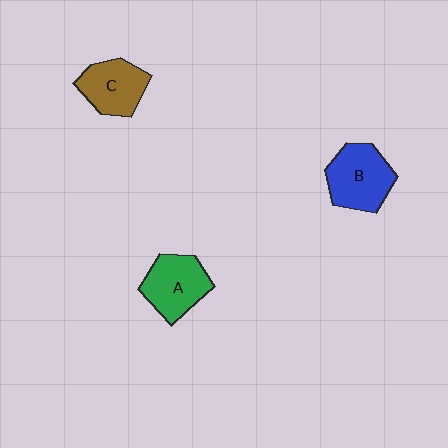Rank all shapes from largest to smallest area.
From largest to smallest: B (blue), A (green), C (brown).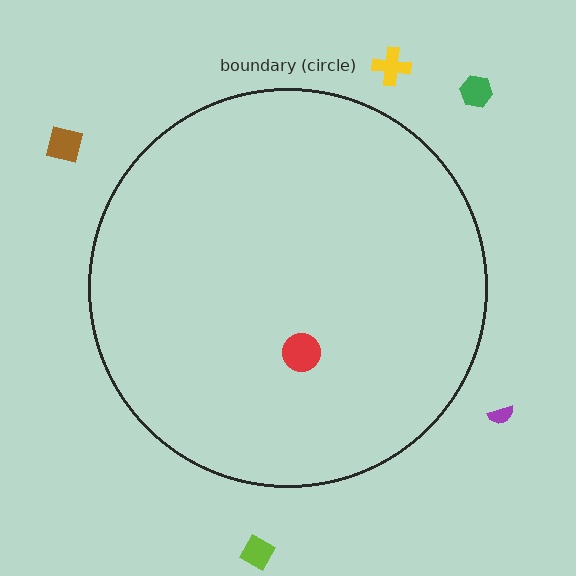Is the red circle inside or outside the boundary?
Inside.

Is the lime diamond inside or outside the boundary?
Outside.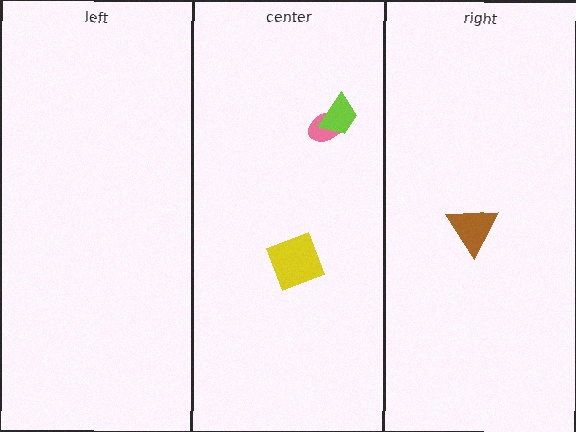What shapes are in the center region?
The pink ellipse, the yellow diamond, the lime trapezoid.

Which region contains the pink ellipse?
The center region.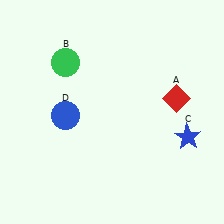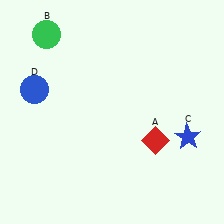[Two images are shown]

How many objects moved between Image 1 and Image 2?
3 objects moved between the two images.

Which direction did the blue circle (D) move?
The blue circle (D) moved left.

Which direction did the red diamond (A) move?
The red diamond (A) moved down.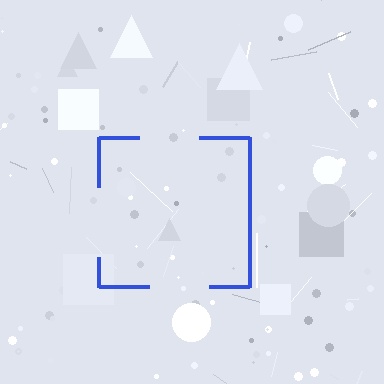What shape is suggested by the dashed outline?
The dashed outline suggests a square.